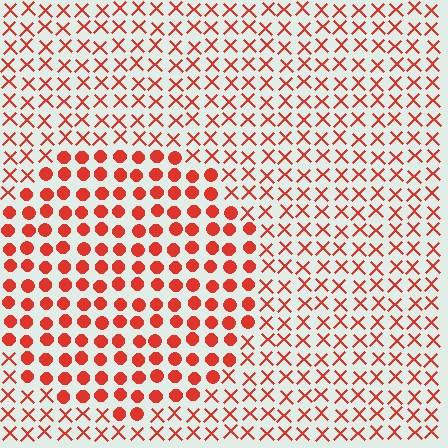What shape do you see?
I see a circle.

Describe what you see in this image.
The image is filled with small red elements arranged in a uniform grid. A circle-shaped region contains circles, while the surrounding area contains X marks. The boundary is defined purely by the change in element shape.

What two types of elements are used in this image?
The image uses circles inside the circle region and X marks outside it.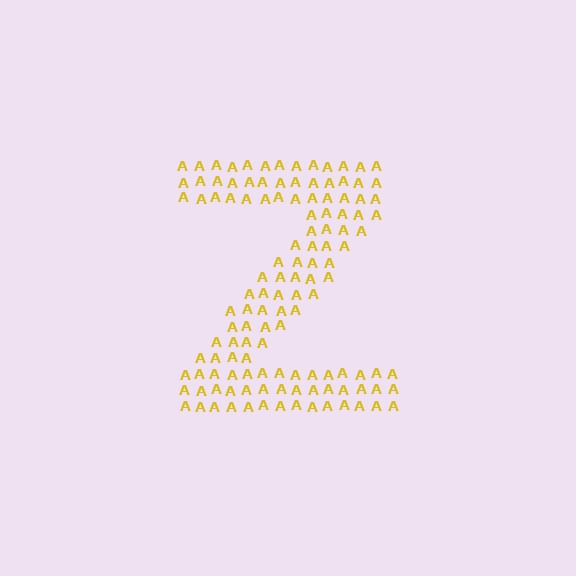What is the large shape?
The large shape is the letter Z.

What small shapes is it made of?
It is made of small letter A's.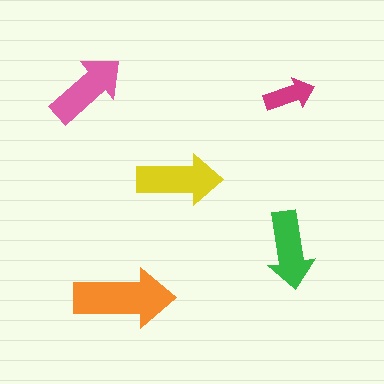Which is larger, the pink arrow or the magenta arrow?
The pink one.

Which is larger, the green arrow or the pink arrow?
The pink one.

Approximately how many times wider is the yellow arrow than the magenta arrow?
About 1.5 times wider.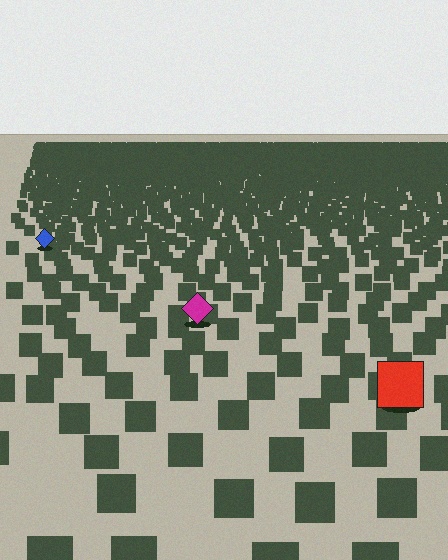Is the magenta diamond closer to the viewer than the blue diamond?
Yes. The magenta diamond is closer — you can tell from the texture gradient: the ground texture is coarser near it.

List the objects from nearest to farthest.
From nearest to farthest: the red square, the magenta diamond, the blue diamond.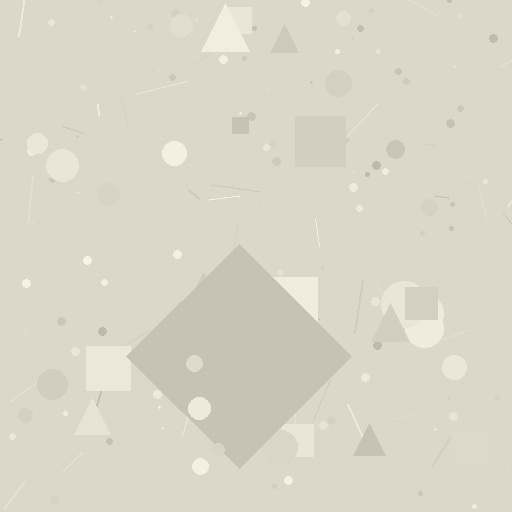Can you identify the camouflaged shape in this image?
The camouflaged shape is a diamond.